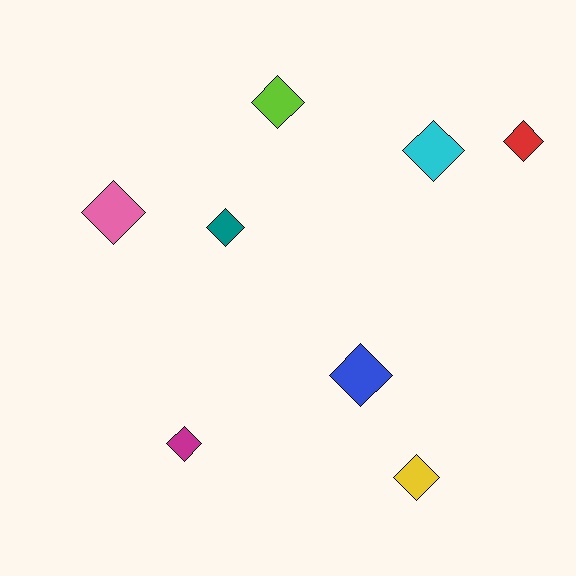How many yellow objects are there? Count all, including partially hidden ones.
There is 1 yellow object.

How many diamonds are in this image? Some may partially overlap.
There are 8 diamonds.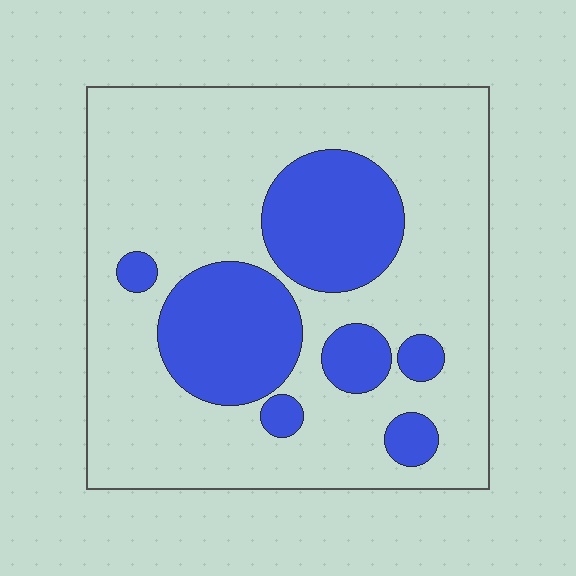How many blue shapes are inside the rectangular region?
7.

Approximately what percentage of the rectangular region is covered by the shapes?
Approximately 25%.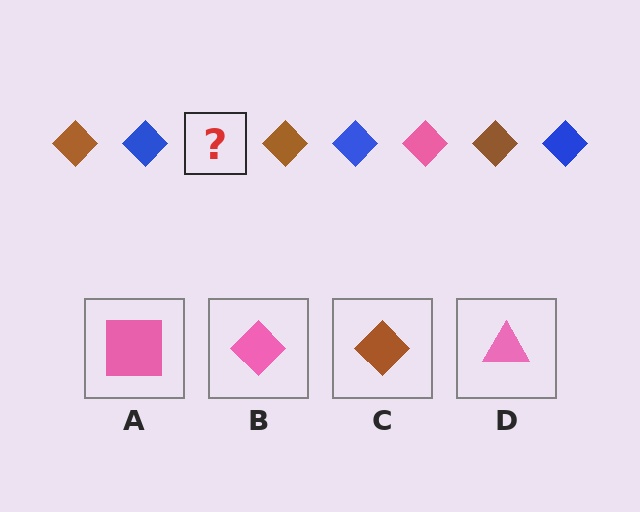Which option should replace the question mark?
Option B.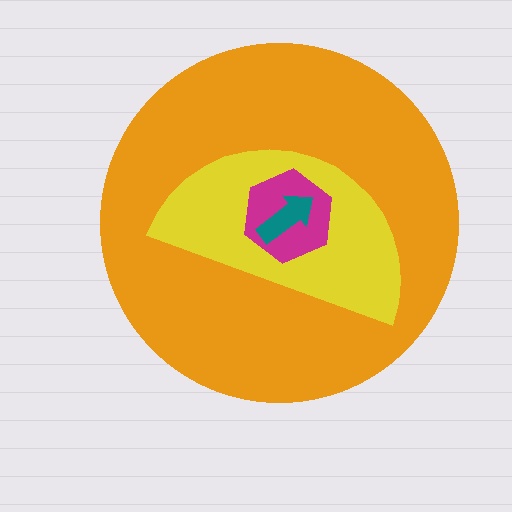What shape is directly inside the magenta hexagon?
The teal arrow.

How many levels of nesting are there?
4.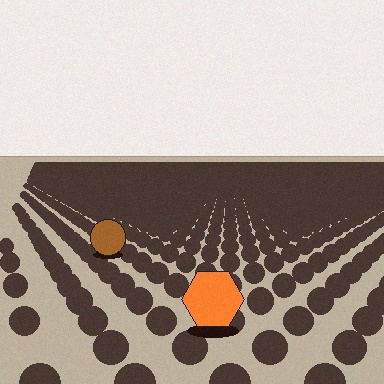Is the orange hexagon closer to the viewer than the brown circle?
Yes. The orange hexagon is closer — you can tell from the texture gradient: the ground texture is coarser near it.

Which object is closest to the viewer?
The orange hexagon is closest. The texture marks near it are larger and more spread out.